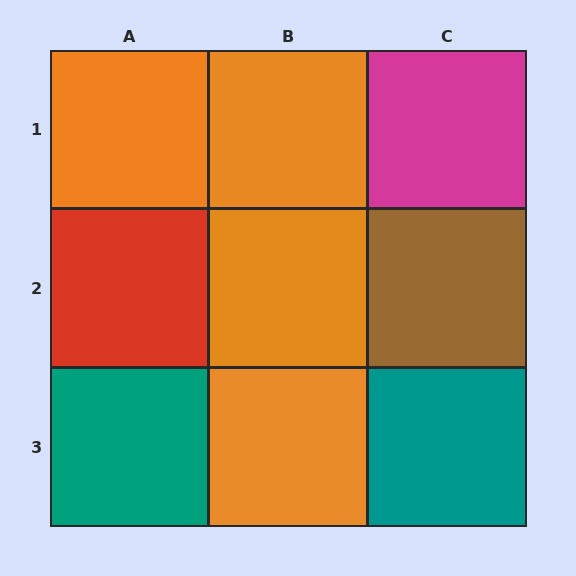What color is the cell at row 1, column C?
Magenta.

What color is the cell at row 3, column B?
Orange.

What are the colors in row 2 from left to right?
Red, orange, brown.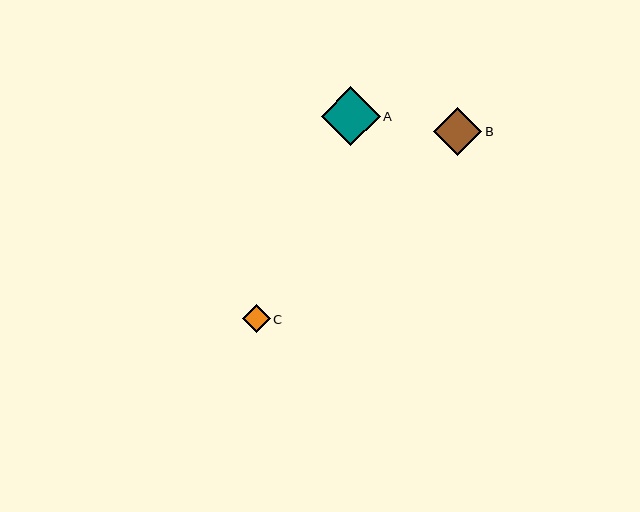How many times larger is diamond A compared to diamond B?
Diamond A is approximately 1.2 times the size of diamond B.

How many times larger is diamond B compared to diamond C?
Diamond B is approximately 1.7 times the size of diamond C.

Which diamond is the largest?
Diamond A is the largest with a size of approximately 59 pixels.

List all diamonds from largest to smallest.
From largest to smallest: A, B, C.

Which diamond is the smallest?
Diamond C is the smallest with a size of approximately 28 pixels.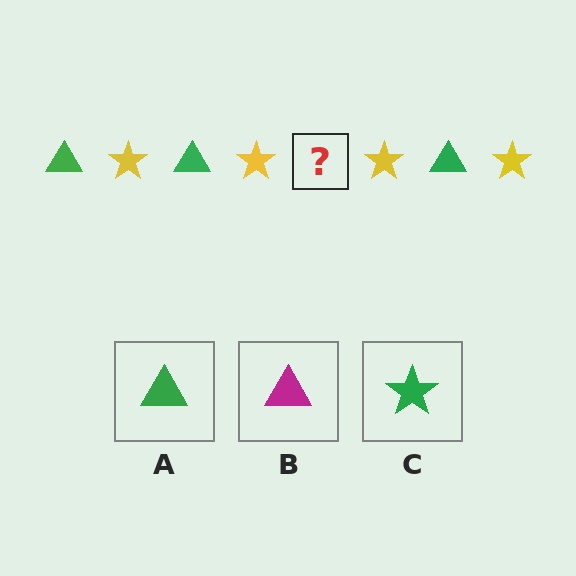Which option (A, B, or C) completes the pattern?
A.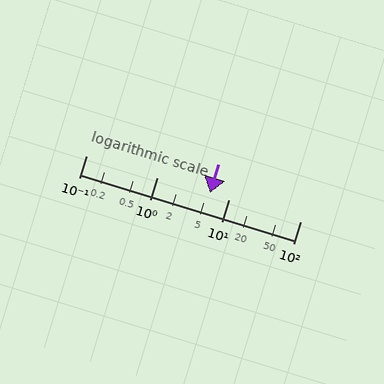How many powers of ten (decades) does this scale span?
The scale spans 3 decades, from 0.1 to 100.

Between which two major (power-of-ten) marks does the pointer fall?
The pointer is between 1 and 10.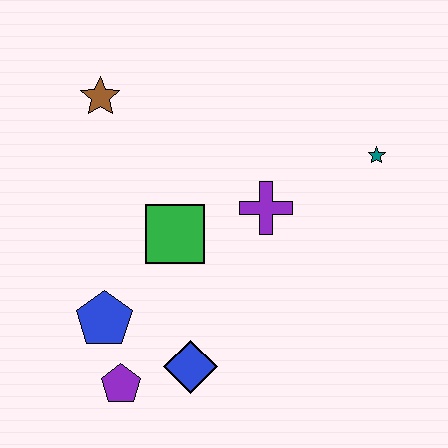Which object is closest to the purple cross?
The green square is closest to the purple cross.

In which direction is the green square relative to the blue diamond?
The green square is above the blue diamond.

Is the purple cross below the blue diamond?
No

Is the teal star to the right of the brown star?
Yes